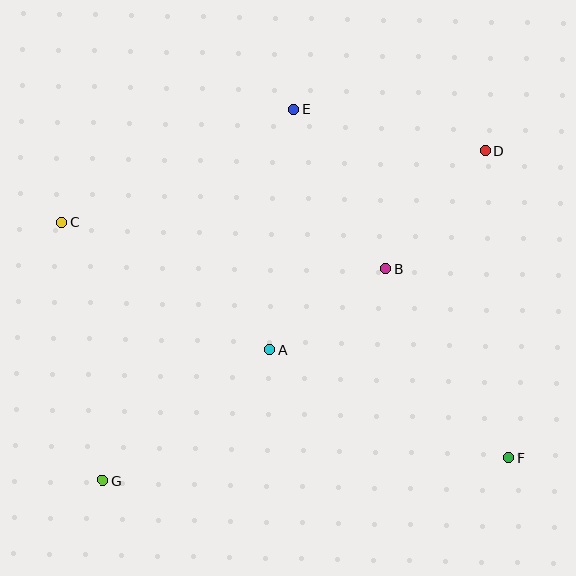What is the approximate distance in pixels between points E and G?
The distance between E and G is approximately 417 pixels.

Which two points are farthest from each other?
Points C and F are farthest from each other.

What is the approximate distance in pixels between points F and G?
The distance between F and G is approximately 406 pixels.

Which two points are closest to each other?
Points A and B are closest to each other.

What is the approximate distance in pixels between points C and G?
The distance between C and G is approximately 262 pixels.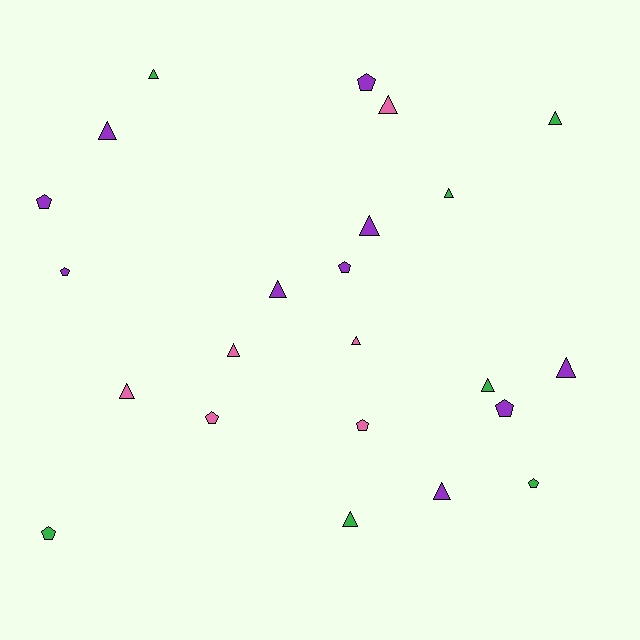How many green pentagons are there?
There are 2 green pentagons.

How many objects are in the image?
There are 23 objects.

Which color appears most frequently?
Purple, with 10 objects.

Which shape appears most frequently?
Triangle, with 14 objects.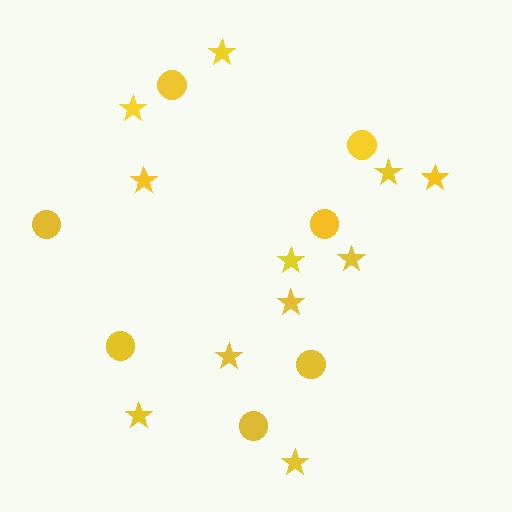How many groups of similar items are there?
There are 2 groups: one group of stars (11) and one group of circles (7).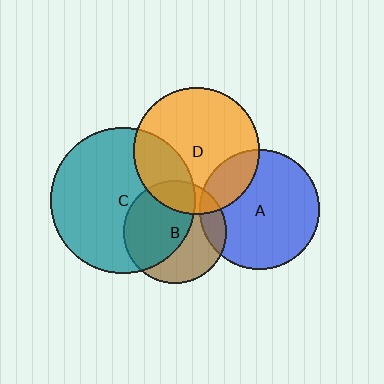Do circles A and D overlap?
Yes.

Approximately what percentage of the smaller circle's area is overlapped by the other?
Approximately 20%.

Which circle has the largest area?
Circle C (teal).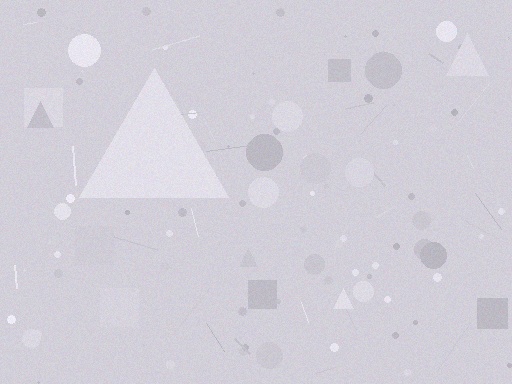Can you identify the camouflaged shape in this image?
The camouflaged shape is a triangle.